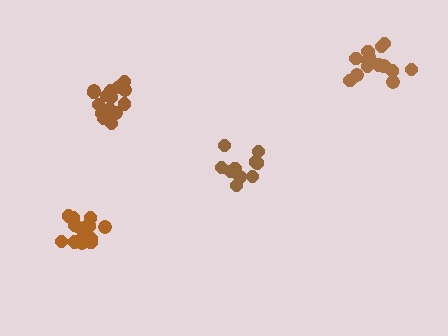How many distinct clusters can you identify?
There are 4 distinct clusters.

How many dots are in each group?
Group 1: 15 dots, Group 2: 16 dots, Group 3: 15 dots, Group 4: 10 dots (56 total).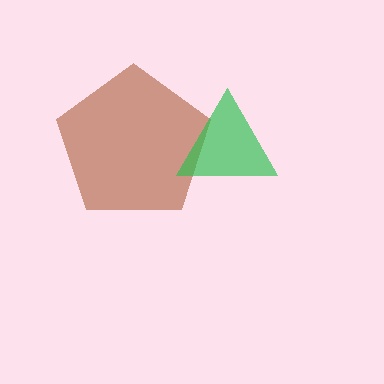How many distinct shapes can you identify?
There are 2 distinct shapes: a brown pentagon, a green triangle.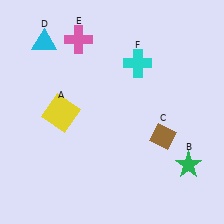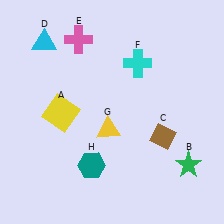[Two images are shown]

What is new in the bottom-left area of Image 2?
A yellow triangle (G) was added in the bottom-left area of Image 2.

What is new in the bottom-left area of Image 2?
A teal hexagon (H) was added in the bottom-left area of Image 2.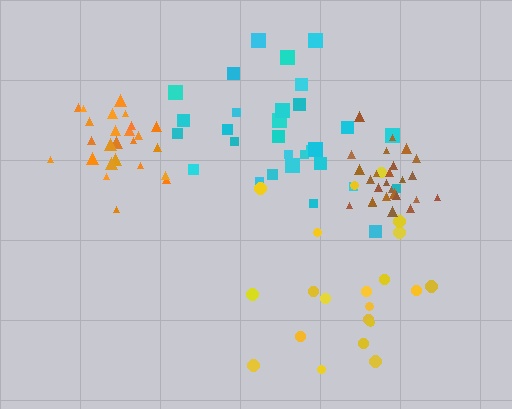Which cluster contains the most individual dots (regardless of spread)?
Cyan (32).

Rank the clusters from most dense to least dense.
brown, orange, cyan, yellow.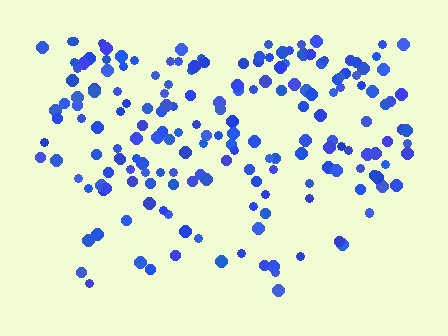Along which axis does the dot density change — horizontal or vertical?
Vertical.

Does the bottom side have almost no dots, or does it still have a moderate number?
Still a moderate number, just noticeably fewer than the top.